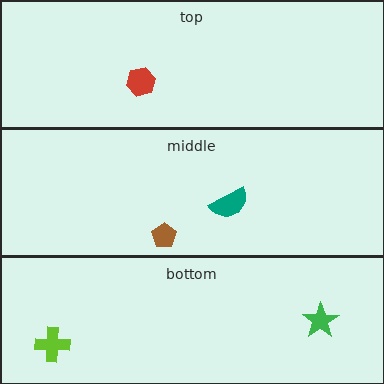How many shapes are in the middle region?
2.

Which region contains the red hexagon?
The top region.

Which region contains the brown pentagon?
The middle region.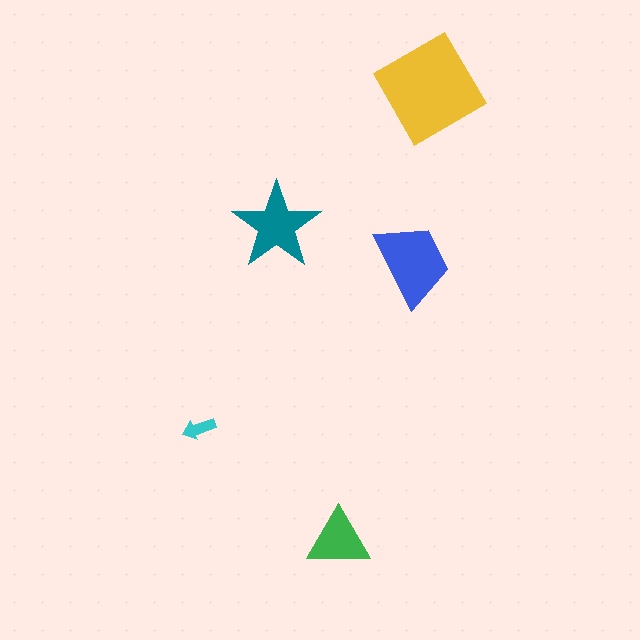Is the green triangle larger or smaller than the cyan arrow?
Larger.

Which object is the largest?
The yellow diamond.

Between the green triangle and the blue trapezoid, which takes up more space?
The blue trapezoid.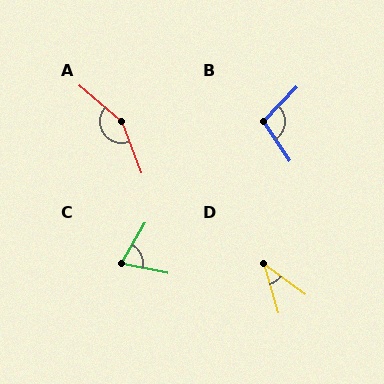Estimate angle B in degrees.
Approximately 102 degrees.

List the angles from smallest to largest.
D (38°), C (72°), B (102°), A (151°).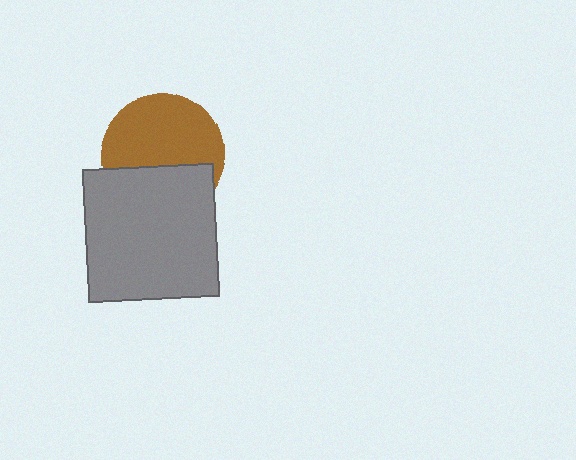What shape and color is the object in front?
The object in front is a gray rectangle.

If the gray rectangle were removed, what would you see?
You would see the complete brown circle.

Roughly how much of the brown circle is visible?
About half of it is visible (roughly 62%).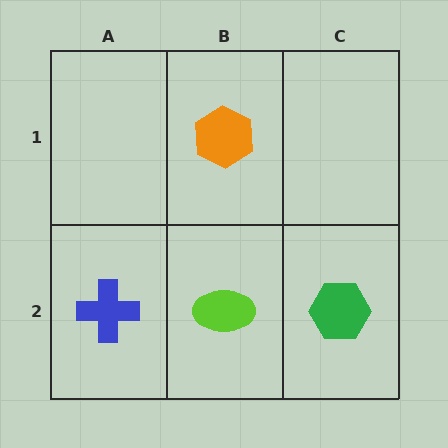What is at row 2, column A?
A blue cross.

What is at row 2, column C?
A green hexagon.